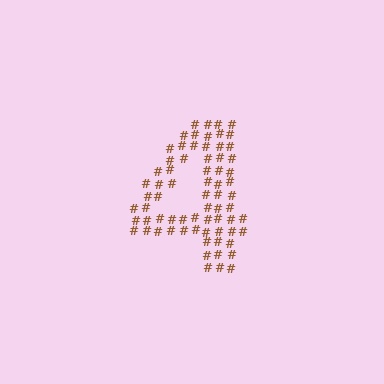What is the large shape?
The large shape is the digit 4.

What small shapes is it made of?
It is made of small hash symbols.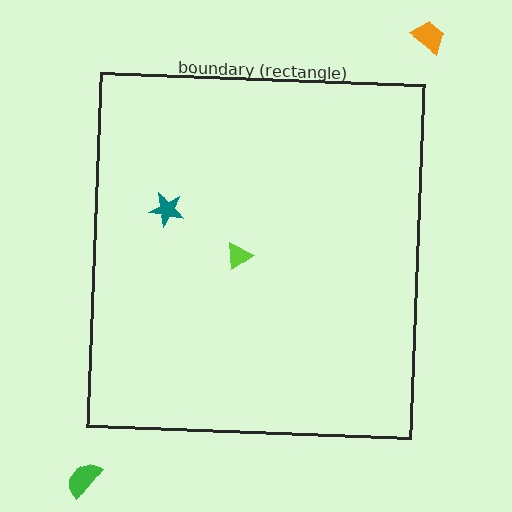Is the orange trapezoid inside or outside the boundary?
Outside.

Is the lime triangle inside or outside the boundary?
Inside.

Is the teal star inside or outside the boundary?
Inside.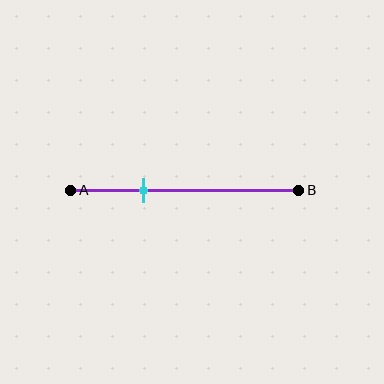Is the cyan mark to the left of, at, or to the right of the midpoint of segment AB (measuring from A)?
The cyan mark is to the left of the midpoint of segment AB.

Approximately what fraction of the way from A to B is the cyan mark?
The cyan mark is approximately 30% of the way from A to B.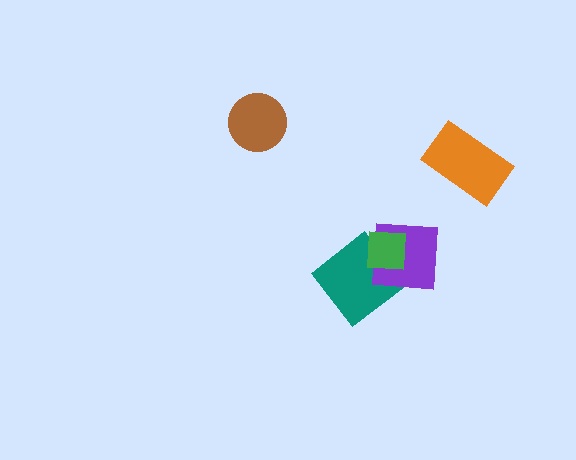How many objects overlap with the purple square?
2 objects overlap with the purple square.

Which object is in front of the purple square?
The green square is in front of the purple square.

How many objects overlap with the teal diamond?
2 objects overlap with the teal diamond.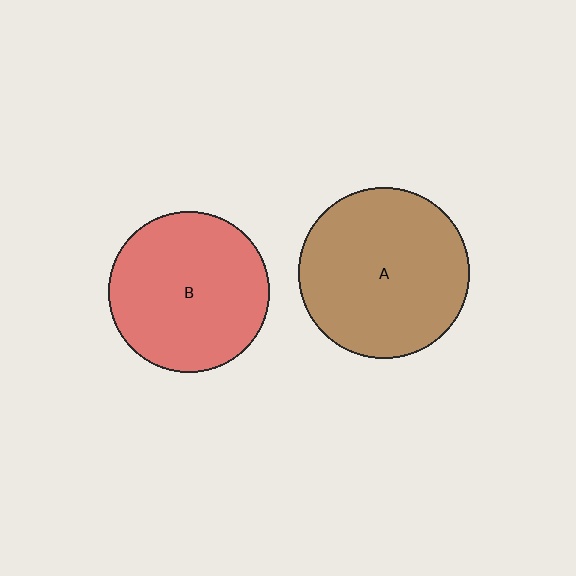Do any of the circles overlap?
No, none of the circles overlap.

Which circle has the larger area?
Circle A (brown).